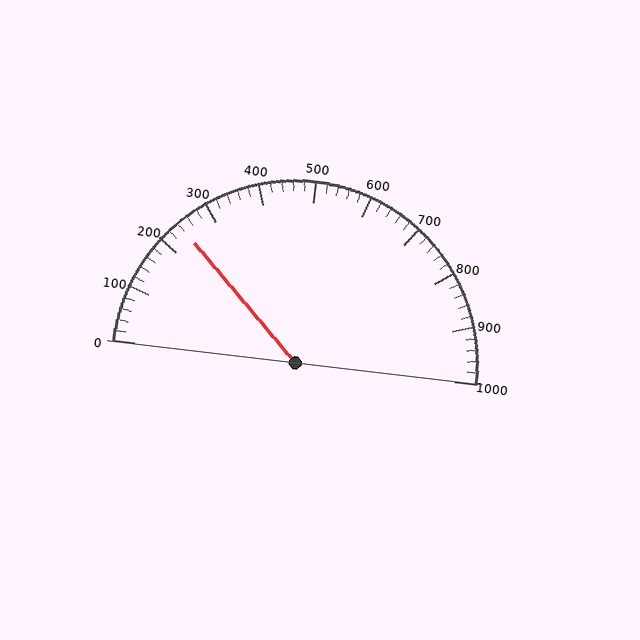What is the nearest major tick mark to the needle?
The nearest major tick mark is 200.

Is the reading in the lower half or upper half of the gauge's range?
The reading is in the lower half of the range (0 to 1000).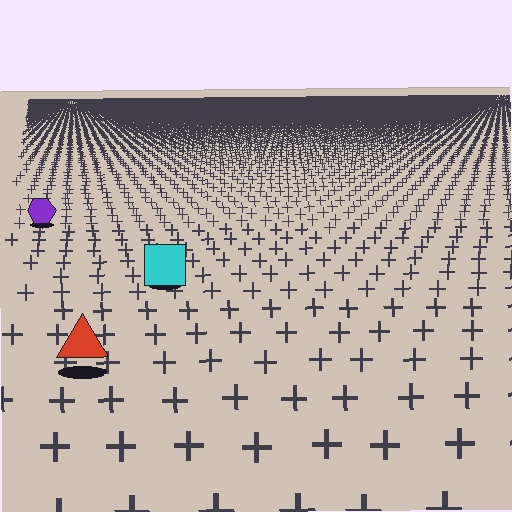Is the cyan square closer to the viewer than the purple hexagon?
Yes. The cyan square is closer — you can tell from the texture gradient: the ground texture is coarser near it.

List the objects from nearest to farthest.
From nearest to farthest: the red triangle, the cyan square, the purple hexagon.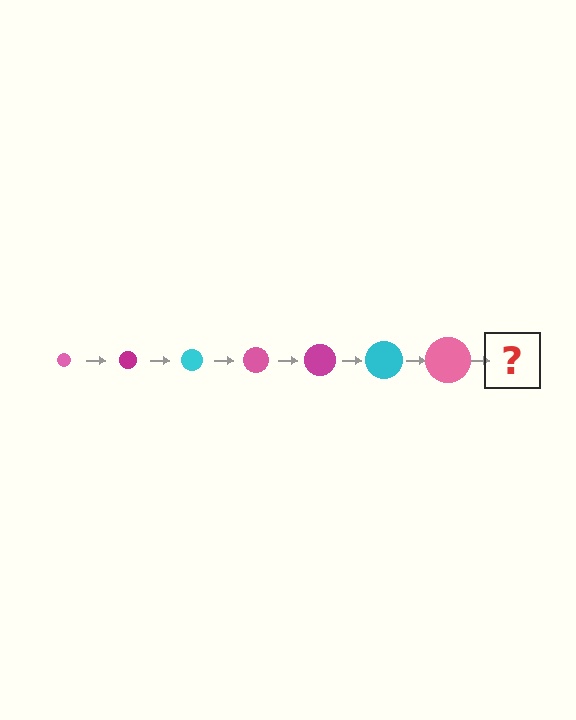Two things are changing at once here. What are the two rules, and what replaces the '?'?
The two rules are that the circle grows larger each step and the color cycles through pink, magenta, and cyan. The '?' should be a magenta circle, larger than the previous one.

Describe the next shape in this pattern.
It should be a magenta circle, larger than the previous one.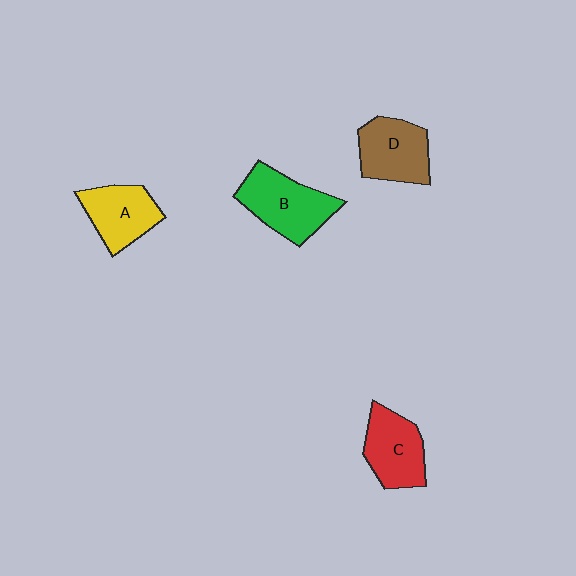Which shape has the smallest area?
Shape A (yellow).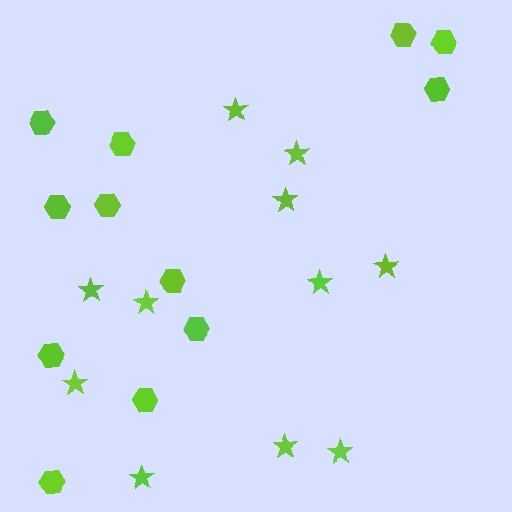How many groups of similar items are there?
There are 2 groups: one group of hexagons (12) and one group of stars (11).